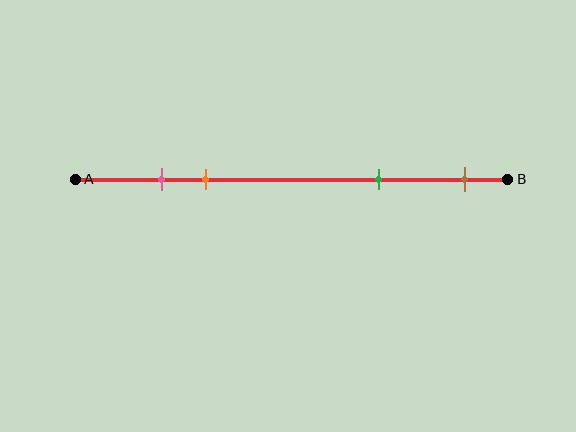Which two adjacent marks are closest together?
The pink and orange marks are the closest adjacent pair.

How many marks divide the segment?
There are 4 marks dividing the segment.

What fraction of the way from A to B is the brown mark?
The brown mark is approximately 90% (0.9) of the way from A to B.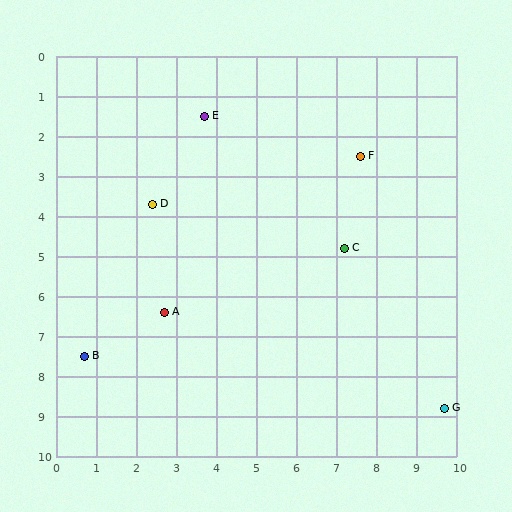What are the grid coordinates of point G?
Point G is at approximately (9.7, 8.8).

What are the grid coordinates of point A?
Point A is at approximately (2.7, 6.4).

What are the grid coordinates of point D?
Point D is at approximately (2.4, 3.7).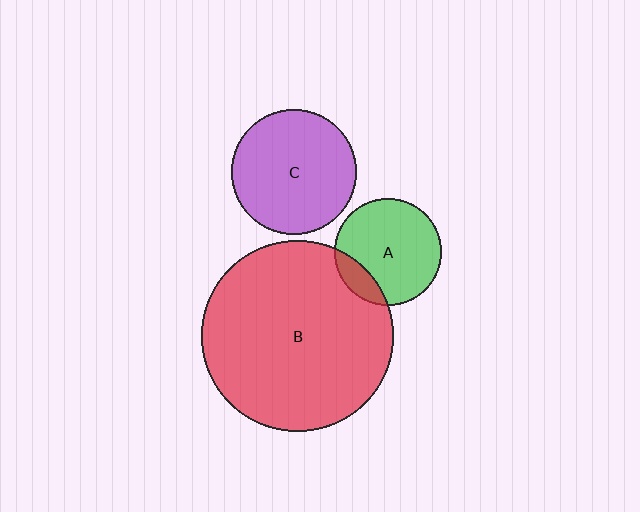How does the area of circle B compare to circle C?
Approximately 2.3 times.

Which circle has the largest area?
Circle B (red).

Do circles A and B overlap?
Yes.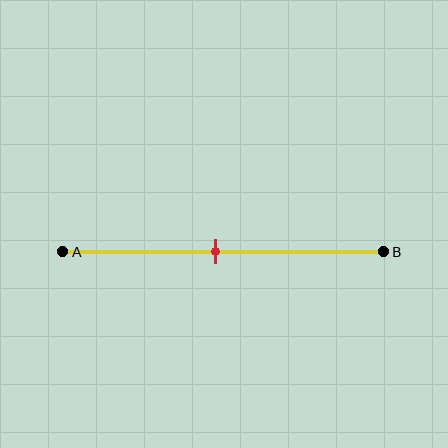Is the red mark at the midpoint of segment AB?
Yes, the mark is approximately at the midpoint.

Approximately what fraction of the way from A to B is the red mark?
The red mark is approximately 50% of the way from A to B.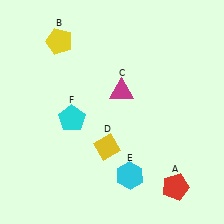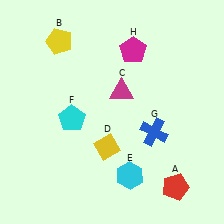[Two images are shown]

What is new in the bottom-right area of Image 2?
A blue cross (G) was added in the bottom-right area of Image 2.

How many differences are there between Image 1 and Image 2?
There are 2 differences between the two images.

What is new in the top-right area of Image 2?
A magenta pentagon (H) was added in the top-right area of Image 2.